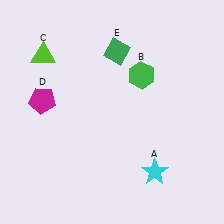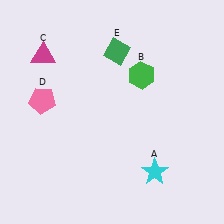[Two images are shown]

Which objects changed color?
C changed from lime to magenta. D changed from magenta to pink.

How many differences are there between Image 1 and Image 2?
There are 2 differences between the two images.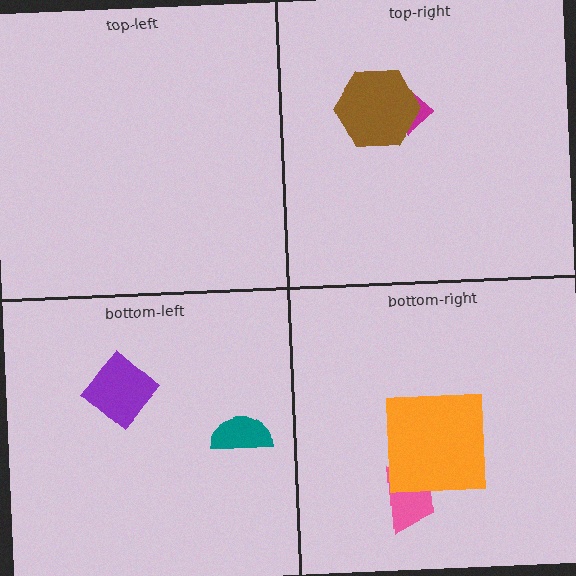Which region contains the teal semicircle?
The bottom-left region.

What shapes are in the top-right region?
The magenta arrow, the brown hexagon.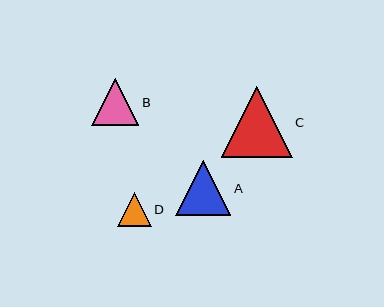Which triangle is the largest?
Triangle C is the largest with a size of approximately 71 pixels.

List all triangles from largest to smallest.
From largest to smallest: C, A, B, D.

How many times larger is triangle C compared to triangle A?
Triangle C is approximately 1.3 times the size of triangle A.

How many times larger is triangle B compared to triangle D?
Triangle B is approximately 1.4 times the size of triangle D.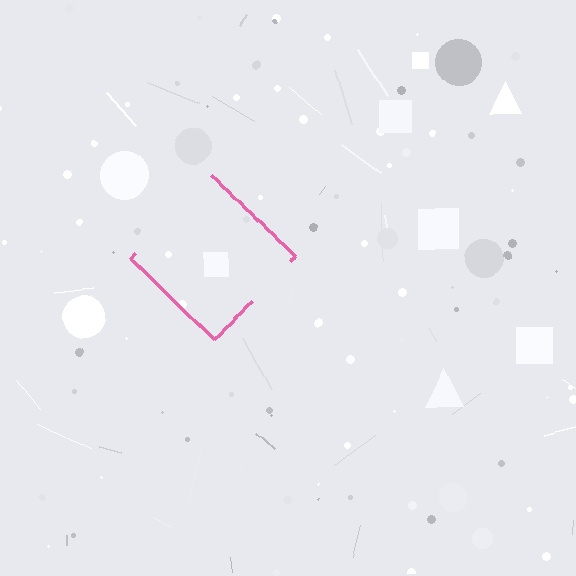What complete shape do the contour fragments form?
The contour fragments form a diamond.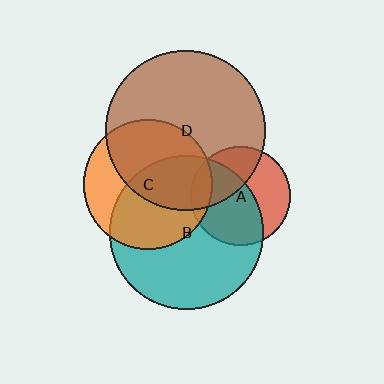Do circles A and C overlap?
Yes.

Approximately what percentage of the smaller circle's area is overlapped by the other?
Approximately 10%.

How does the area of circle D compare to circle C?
Approximately 1.5 times.